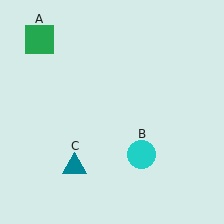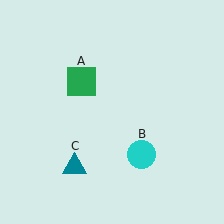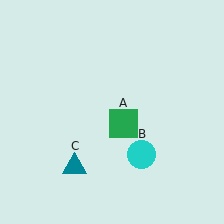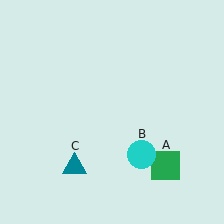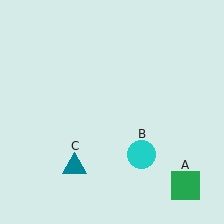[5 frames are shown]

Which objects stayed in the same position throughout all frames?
Cyan circle (object B) and teal triangle (object C) remained stationary.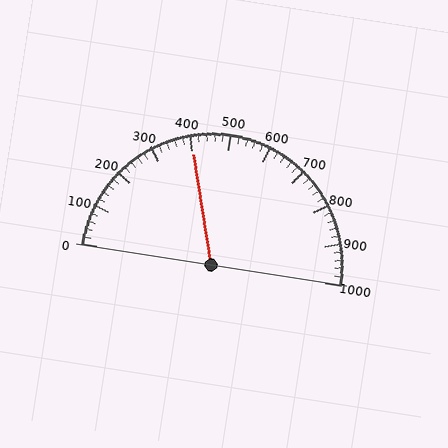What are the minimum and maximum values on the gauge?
The gauge ranges from 0 to 1000.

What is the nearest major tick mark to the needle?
The nearest major tick mark is 400.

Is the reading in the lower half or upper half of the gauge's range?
The reading is in the lower half of the range (0 to 1000).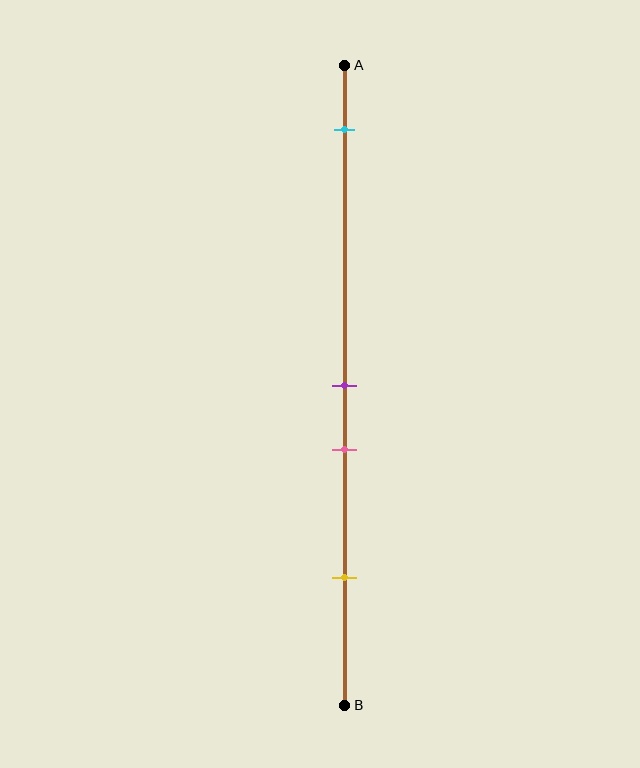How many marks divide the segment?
There are 4 marks dividing the segment.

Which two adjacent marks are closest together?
The purple and pink marks are the closest adjacent pair.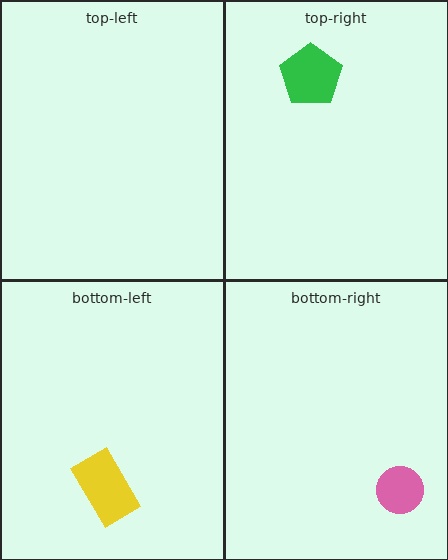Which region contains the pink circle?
The bottom-right region.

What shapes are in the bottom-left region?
The yellow rectangle.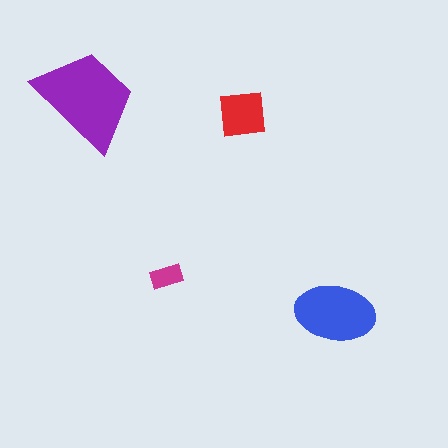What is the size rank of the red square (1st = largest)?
3rd.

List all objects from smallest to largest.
The magenta rectangle, the red square, the blue ellipse, the purple trapezoid.